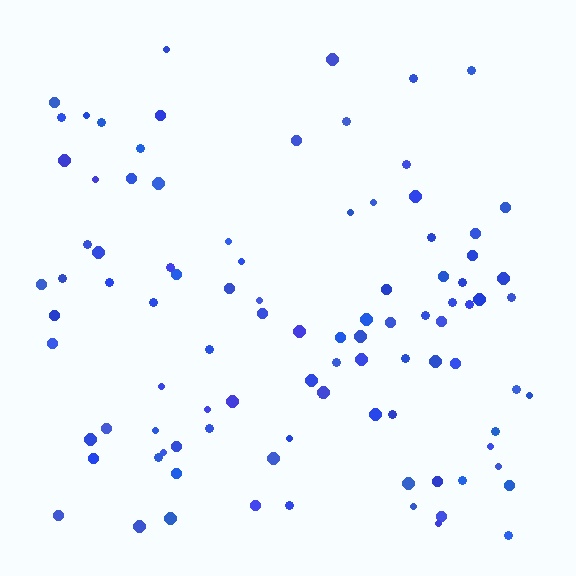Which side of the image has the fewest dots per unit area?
The top.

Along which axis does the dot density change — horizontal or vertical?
Vertical.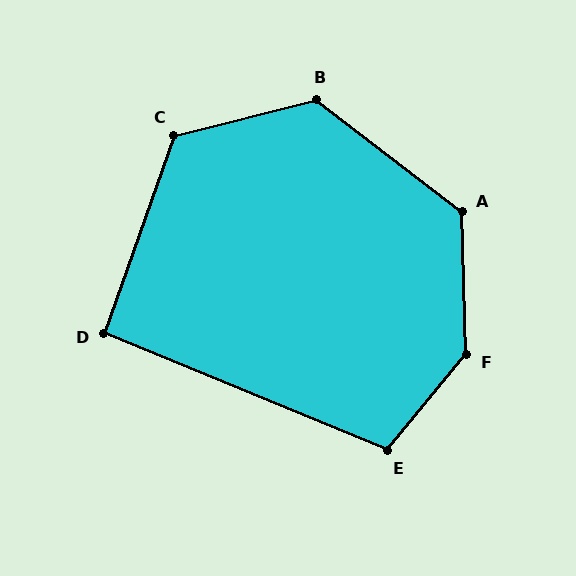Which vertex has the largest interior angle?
F, at approximately 139 degrees.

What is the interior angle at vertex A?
Approximately 129 degrees (obtuse).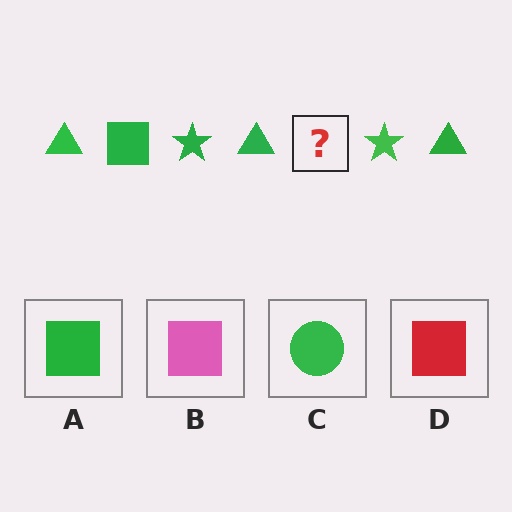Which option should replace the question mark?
Option A.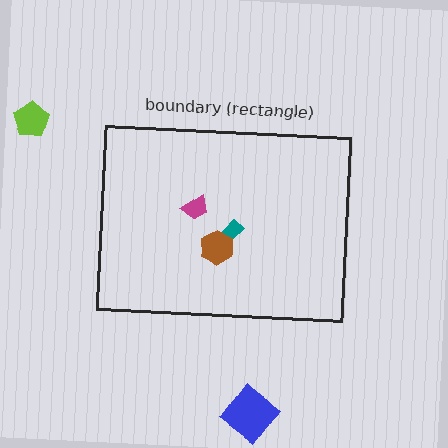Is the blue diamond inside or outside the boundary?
Outside.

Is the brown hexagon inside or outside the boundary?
Inside.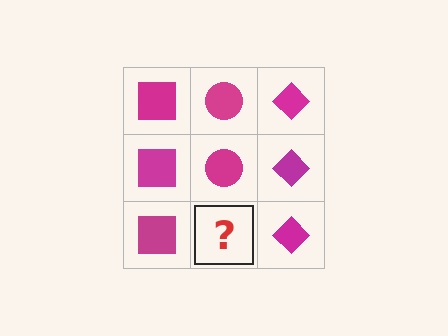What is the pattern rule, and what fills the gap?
The rule is that each column has a consistent shape. The gap should be filled with a magenta circle.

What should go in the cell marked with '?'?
The missing cell should contain a magenta circle.